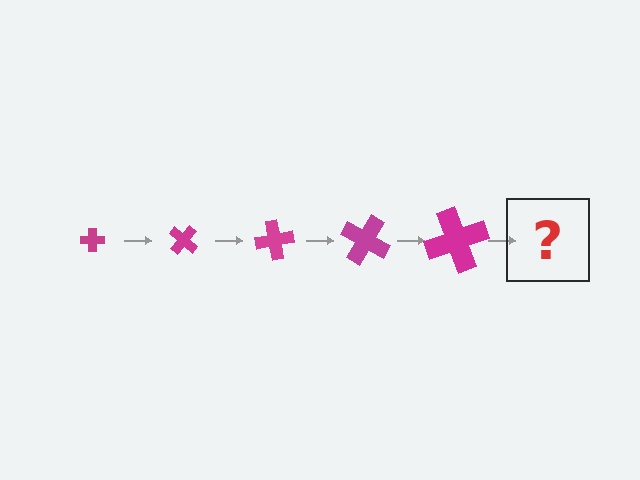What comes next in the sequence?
The next element should be a cross, larger than the previous one and rotated 200 degrees from the start.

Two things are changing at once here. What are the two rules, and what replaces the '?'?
The two rules are that the cross grows larger each step and it rotates 40 degrees each step. The '?' should be a cross, larger than the previous one and rotated 200 degrees from the start.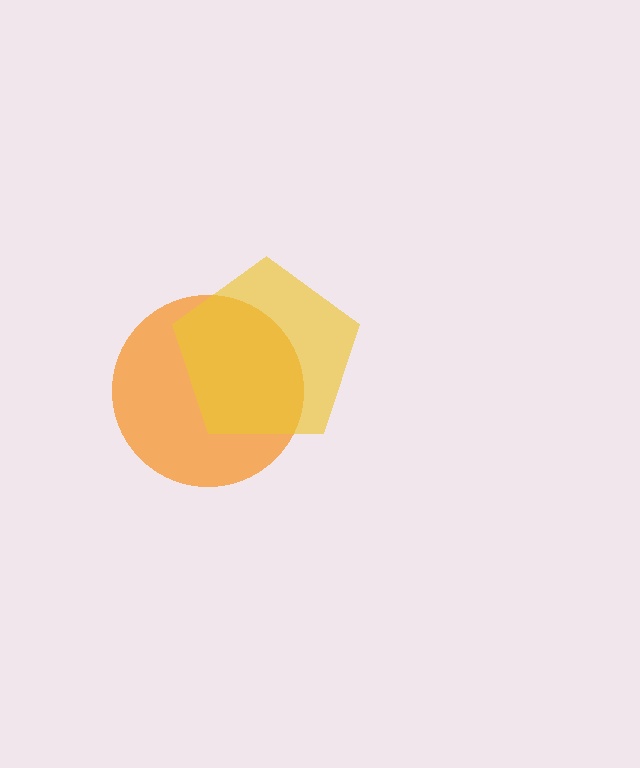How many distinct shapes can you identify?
There are 2 distinct shapes: an orange circle, a yellow pentagon.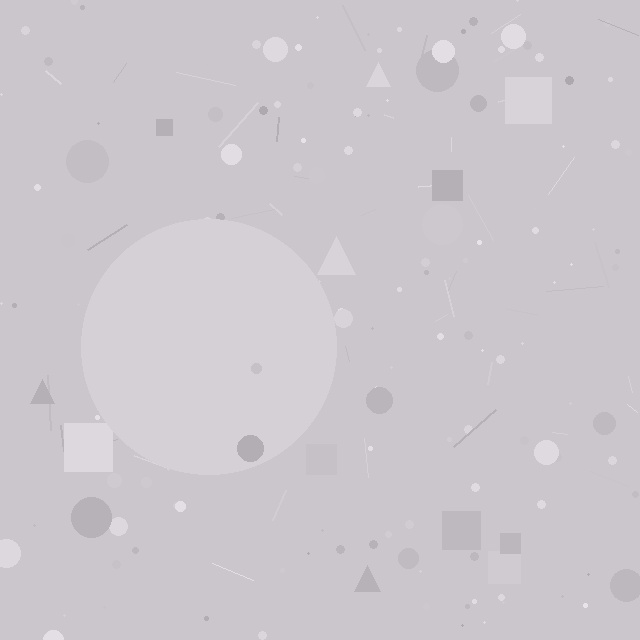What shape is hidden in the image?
A circle is hidden in the image.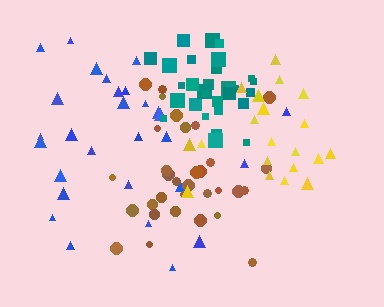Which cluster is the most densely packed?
Teal.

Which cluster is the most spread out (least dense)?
Blue.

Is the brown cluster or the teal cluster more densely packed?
Teal.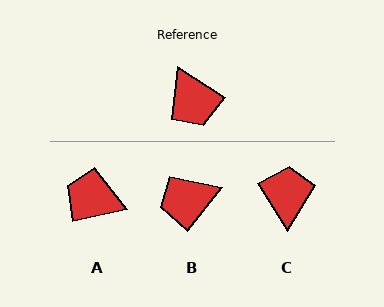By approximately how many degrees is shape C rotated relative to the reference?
Approximately 155 degrees counter-clockwise.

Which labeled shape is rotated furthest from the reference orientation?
C, about 155 degrees away.